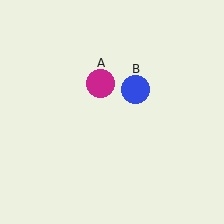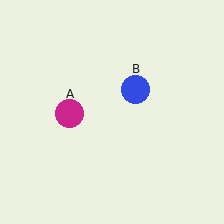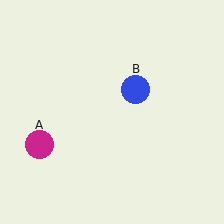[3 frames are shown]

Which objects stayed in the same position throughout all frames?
Blue circle (object B) remained stationary.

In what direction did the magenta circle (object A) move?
The magenta circle (object A) moved down and to the left.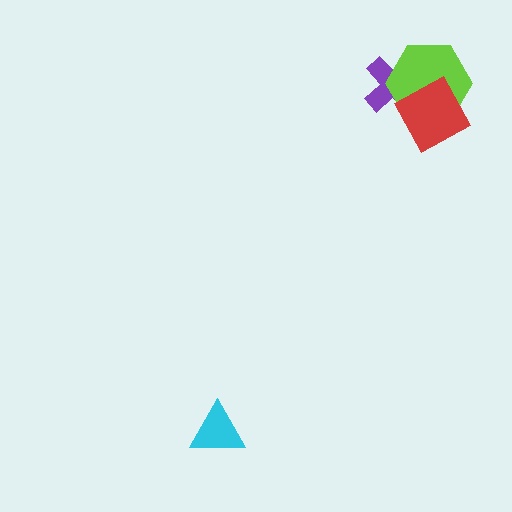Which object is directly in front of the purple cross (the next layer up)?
The lime hexagon is directly in front of the purple cross.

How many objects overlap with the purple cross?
2 objects overlap with the purple cross.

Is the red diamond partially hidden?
No, no other shape covers it.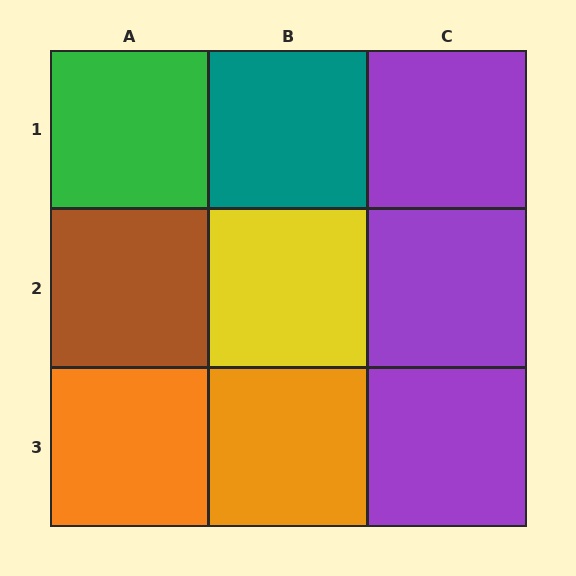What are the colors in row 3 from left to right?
Orange, orange, purple.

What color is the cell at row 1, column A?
Green.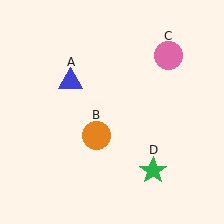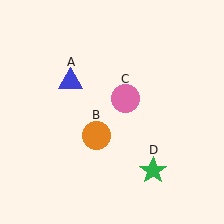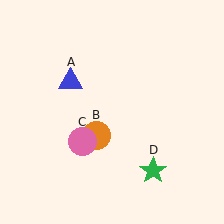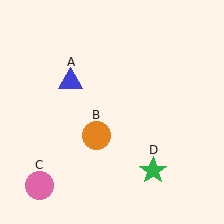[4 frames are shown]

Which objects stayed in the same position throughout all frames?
Blue triangle (object A) and orange circle (object B) and green star (object D) remained stationary.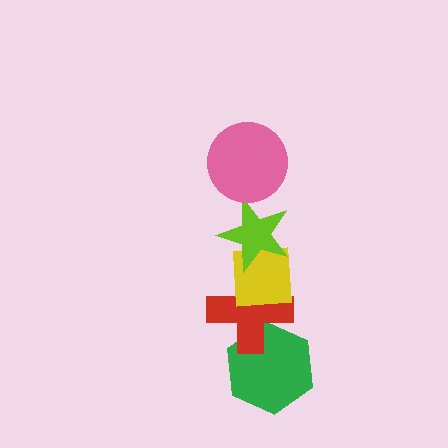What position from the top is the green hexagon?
The green hexagon is 5th from the top.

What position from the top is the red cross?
The red cross is 4th from the top.